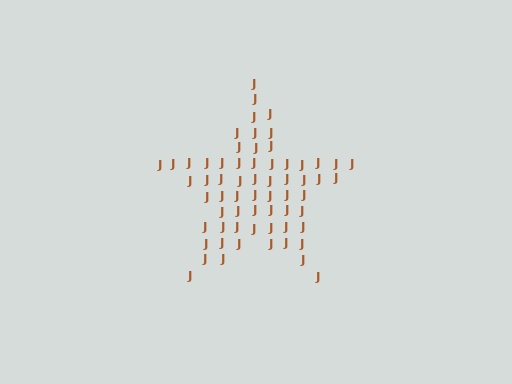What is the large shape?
The large shape is a star.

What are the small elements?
The small elements are letter J's.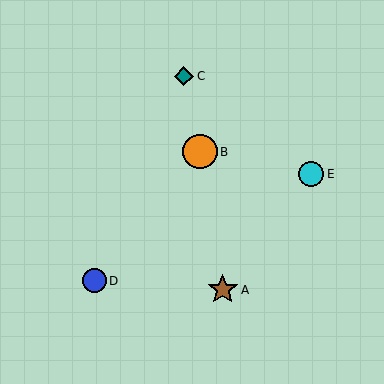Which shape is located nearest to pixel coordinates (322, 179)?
The cyan circle (labeled E) at (311, 174) is nearest to that location.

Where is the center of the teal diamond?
The center of the teal diamond is at (184, 76).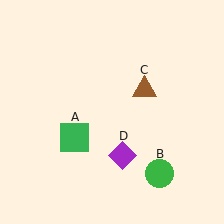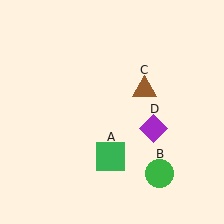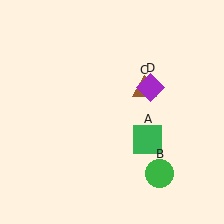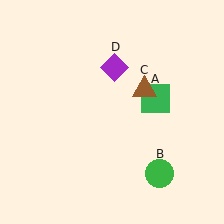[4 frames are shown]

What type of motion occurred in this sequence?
The green square (object A), purple diamond (object D) rotated counterclockwise around the center of the scene.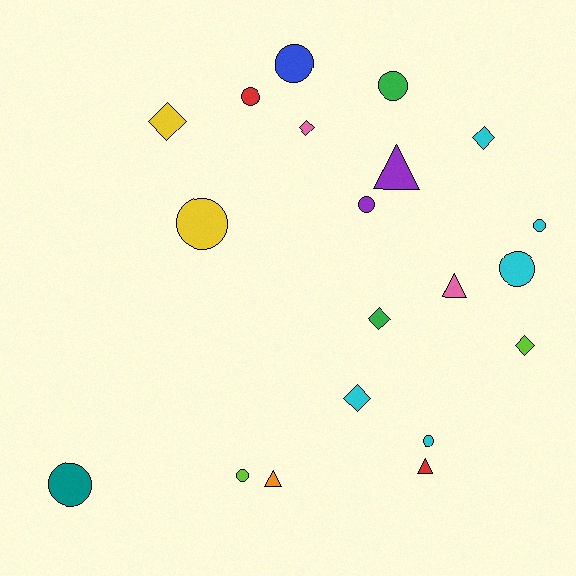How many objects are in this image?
There are 20 objects.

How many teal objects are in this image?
There is 1 teal object.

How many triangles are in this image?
There are 4 triangles.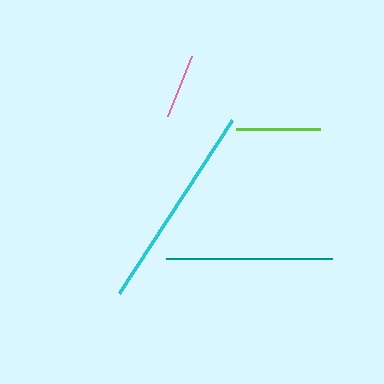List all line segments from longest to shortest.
From longest to shortest: cyan, teal, lime, pink.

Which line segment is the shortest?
The pink line is the shortest at approximately 65 pixels.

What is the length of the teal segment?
The teal segment is approximately 165 pixels long.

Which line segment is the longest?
The cyan line is the longest at approximately 207 pixels.